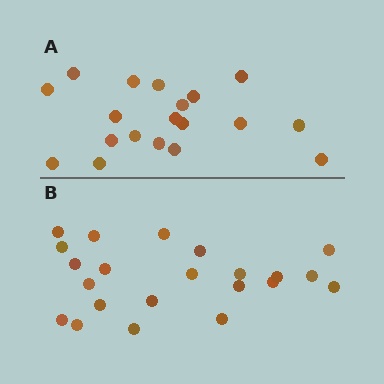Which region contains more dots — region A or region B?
Region B (the bottom region) has more dots.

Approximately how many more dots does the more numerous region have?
Region B has just a few more — roughly 2 or 3 more dots than region A.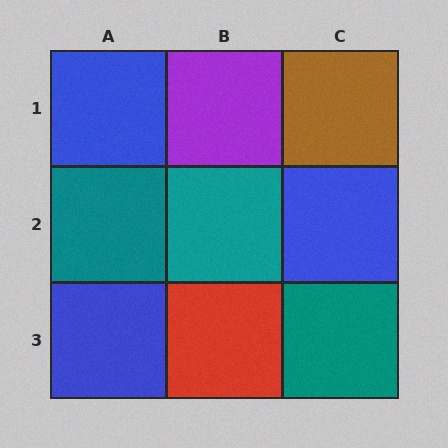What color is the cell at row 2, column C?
Blue.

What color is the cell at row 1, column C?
Brown.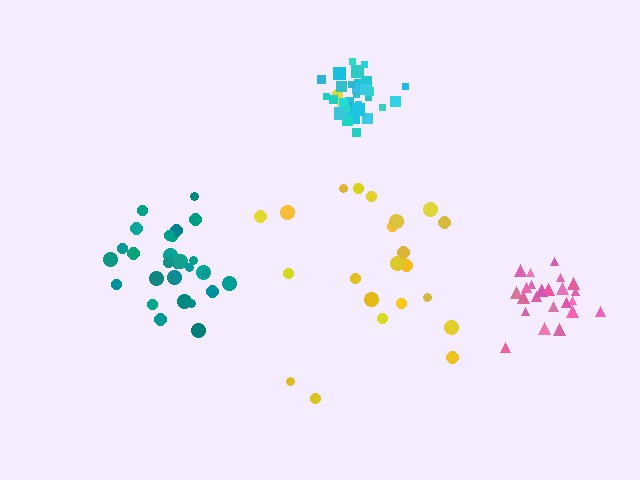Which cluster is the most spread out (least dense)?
Yellow.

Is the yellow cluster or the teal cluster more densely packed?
Teal.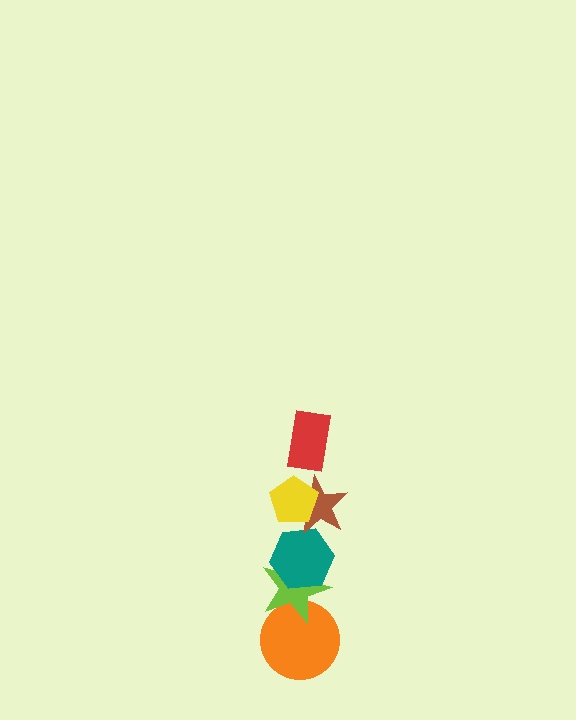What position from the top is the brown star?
The brown star is 3rd from the top.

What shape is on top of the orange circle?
The lime star is on top of the orange circle.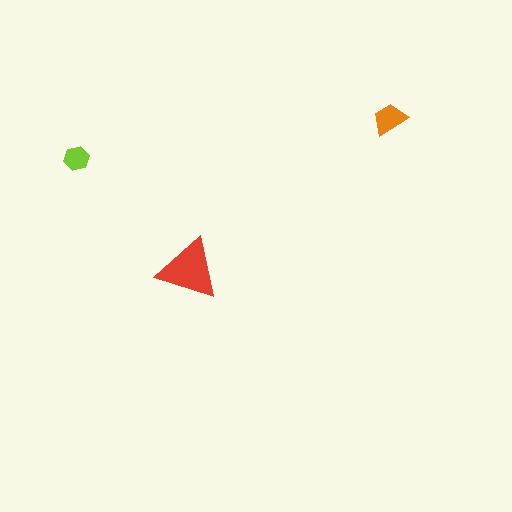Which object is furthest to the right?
The orange trapezoid is rightmost.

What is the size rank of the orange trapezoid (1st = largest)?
2nd.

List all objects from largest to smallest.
The red triangle, the orange trapezoid, the lime hexagon.